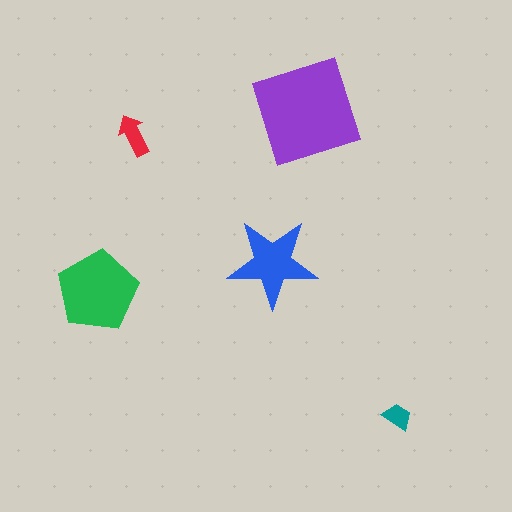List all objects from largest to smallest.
The purple square, the green pentagon, the blue star, the red arrow, the teal trapezoid.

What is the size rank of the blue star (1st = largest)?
3rd.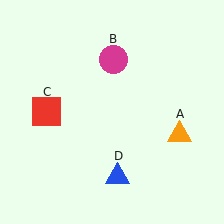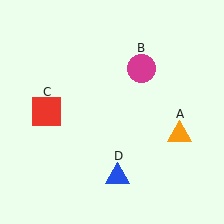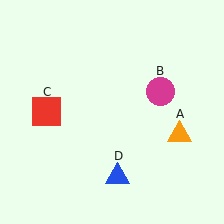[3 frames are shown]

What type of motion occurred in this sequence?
The magenta circle (object B) rotated clockwise around the center of the scene.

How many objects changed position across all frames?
1 object changed position: magenta circle (object B).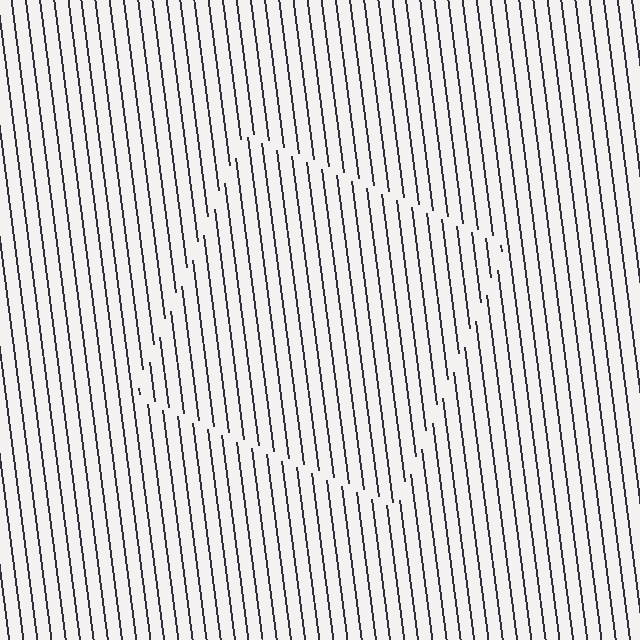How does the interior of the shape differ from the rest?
The interior of the shape contains the same grating, shifted by half a period — the contour is defined by the phase discontinuity where line-ends from the inner and outer gratings abut.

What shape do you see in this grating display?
An illusory square. The interior of the shape contains the same grating, shifted by half a period — the contour is defined by the phase discontinuity where line-ends from the inner and outer gratings abut.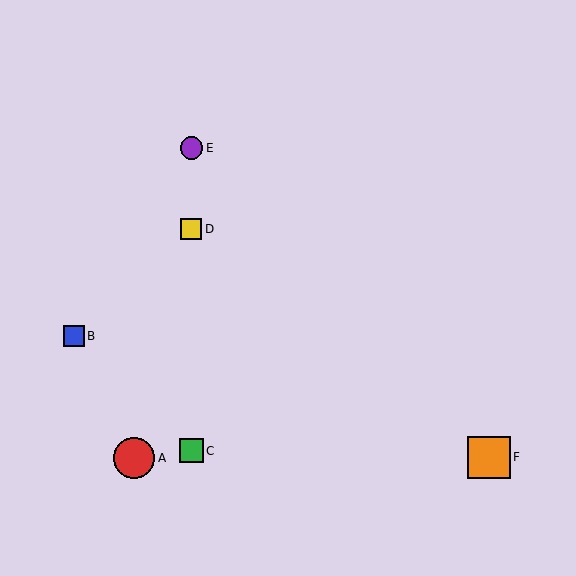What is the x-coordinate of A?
Object A is at x≈134.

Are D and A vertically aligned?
No, D is at x≈191 and A is at x≈134.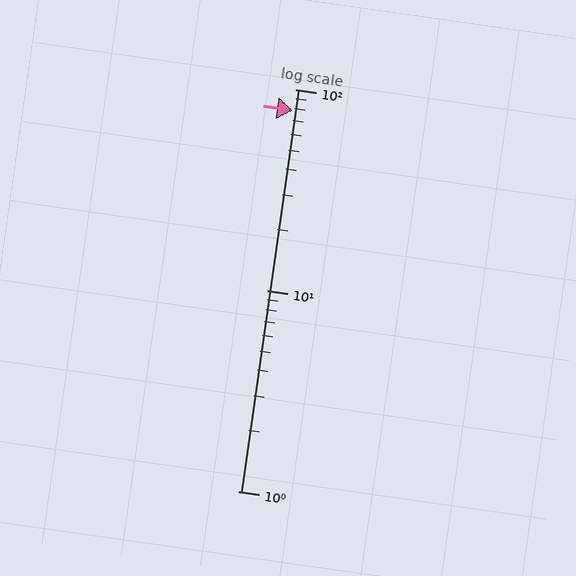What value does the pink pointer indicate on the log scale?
The pointer indicates approximately 78.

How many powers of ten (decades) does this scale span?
The scale spans 2 decades, from 1 to 100.